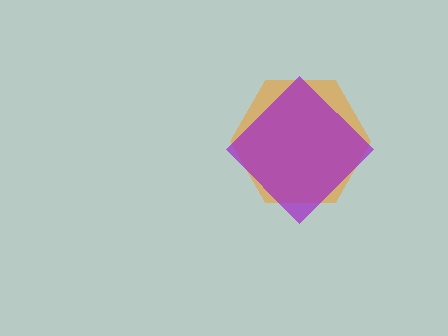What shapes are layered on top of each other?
The layered shapes are: an orange hexagon, a purple diamond.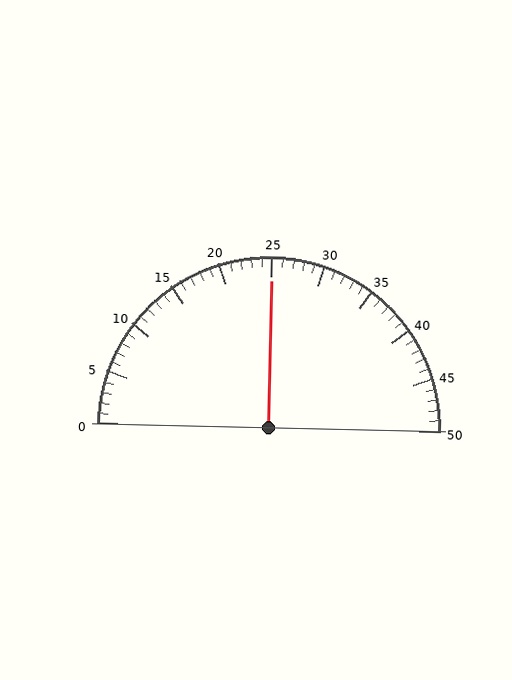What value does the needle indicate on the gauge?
The needle indicates approximately 25.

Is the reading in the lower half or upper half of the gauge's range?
The reading is in the upper half of the range (0 to 50).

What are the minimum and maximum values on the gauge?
The gauge ranges from 0 to 50.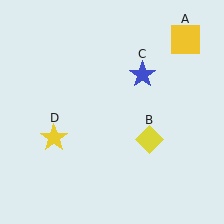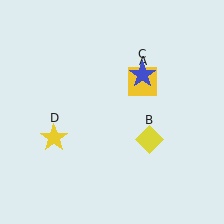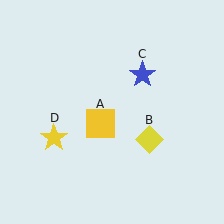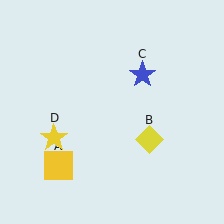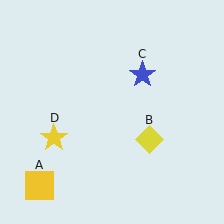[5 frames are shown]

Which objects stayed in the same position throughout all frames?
Yellow diamond (object B) and blue star (object C) and yellow star (object D) remained stationary.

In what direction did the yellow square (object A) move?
The yellow square (object A) moved down and to the left.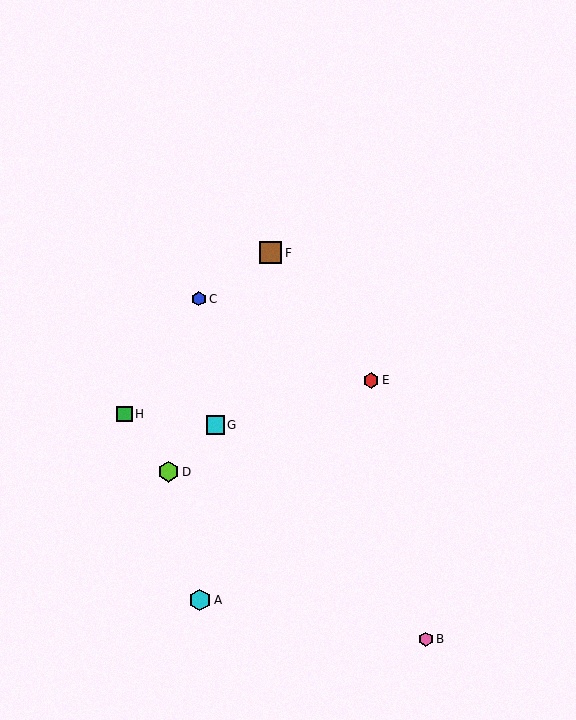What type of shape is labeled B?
Shape B is a pink hexagon.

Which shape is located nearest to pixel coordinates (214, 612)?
The cyan hexagon (labeled A) at (200, 600) is nearest to that location.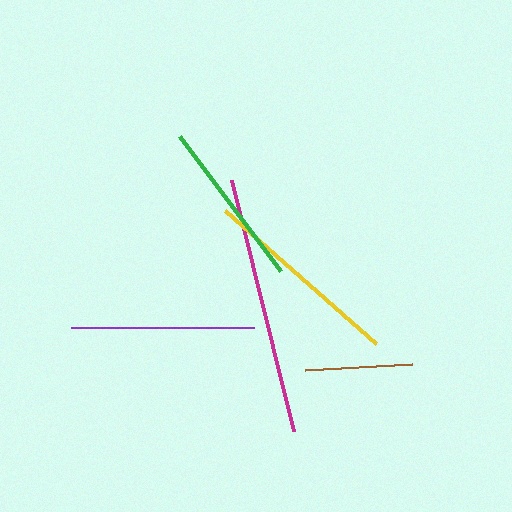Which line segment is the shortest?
The brown line is the shortest at approximately 108 pixels.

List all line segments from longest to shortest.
From longest to shortest: magenta, yellow, purple, green, brown.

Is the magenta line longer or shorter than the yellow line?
The magenta line is longer than the yellow line.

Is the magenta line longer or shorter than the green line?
The magenta line is longer than the green line.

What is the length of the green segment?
The green segment is approximately 169 pixels long.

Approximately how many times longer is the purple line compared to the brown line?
The purple line is approximately 1.7 times the length of the brown line.